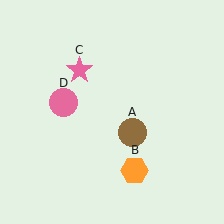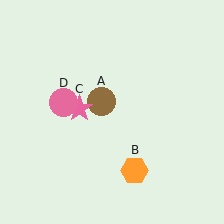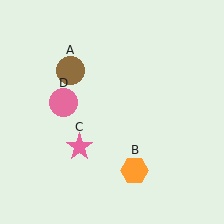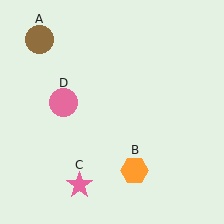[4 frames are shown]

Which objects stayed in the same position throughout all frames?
Orange hexagon (object B) and pink circle (object D) remained stationary.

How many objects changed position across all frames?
2 objects changed position: brown circle (object A), pink star (object C).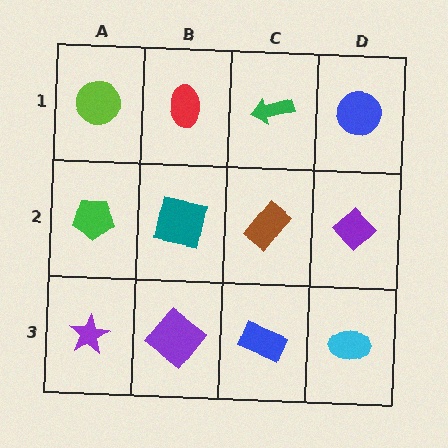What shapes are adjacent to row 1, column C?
A brown rectangle (row 2, column C), a red ellipse (row 1, column B), a blue circle (row 1, column D).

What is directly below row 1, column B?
A teal square.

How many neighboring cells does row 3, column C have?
3.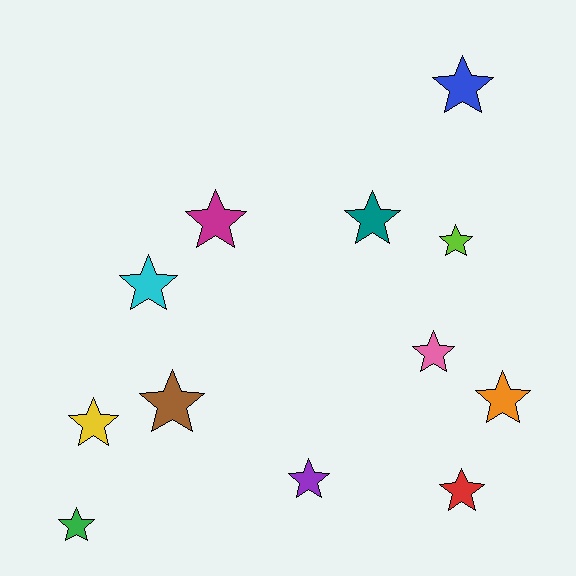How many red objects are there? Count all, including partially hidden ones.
There is 1 red object.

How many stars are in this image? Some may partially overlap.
There are 12 stars.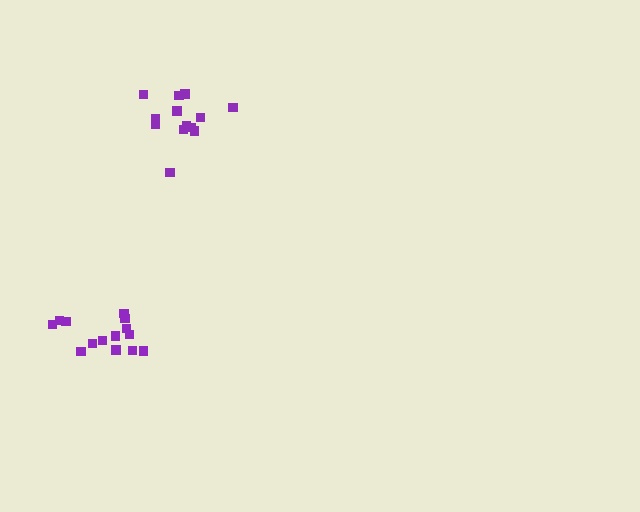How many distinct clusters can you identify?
There are 2 distinct clusters.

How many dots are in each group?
Group 1: 13 dots, Group 2: 14 dots (27 total).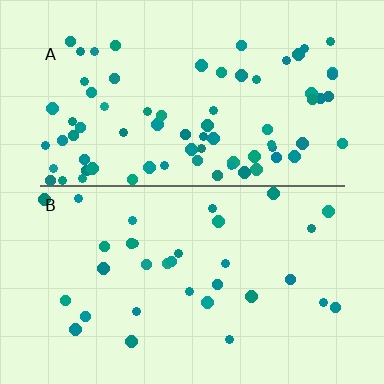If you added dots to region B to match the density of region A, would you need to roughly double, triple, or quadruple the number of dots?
Approximately double.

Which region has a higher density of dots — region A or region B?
A (the top).